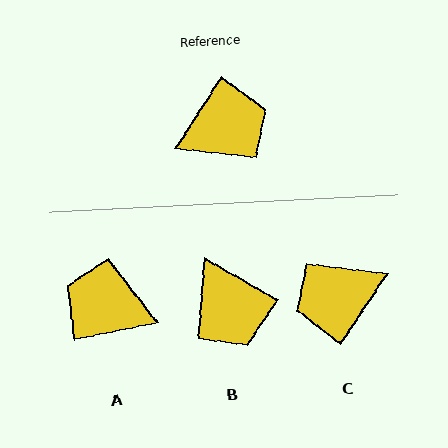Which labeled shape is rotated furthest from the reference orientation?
C, about 179 degrees away.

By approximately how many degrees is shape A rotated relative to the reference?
Approximately 134 degrees counter-clockwise.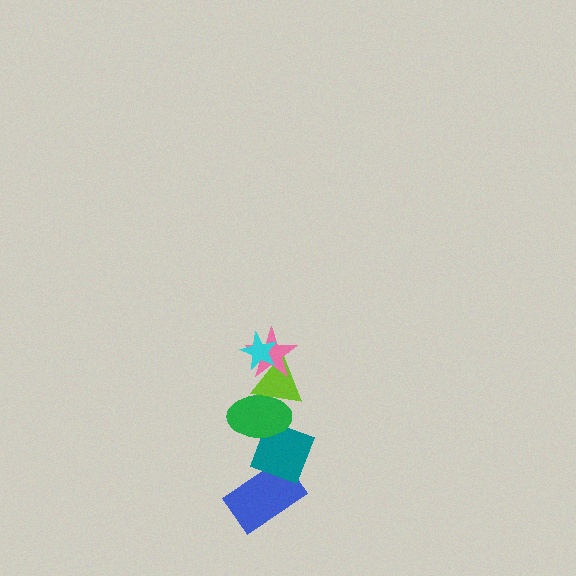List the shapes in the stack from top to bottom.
From top to bottom: the cyan star, the pink star, the lime triangle, the green ellipse, the teal diamond, the blue rectangle.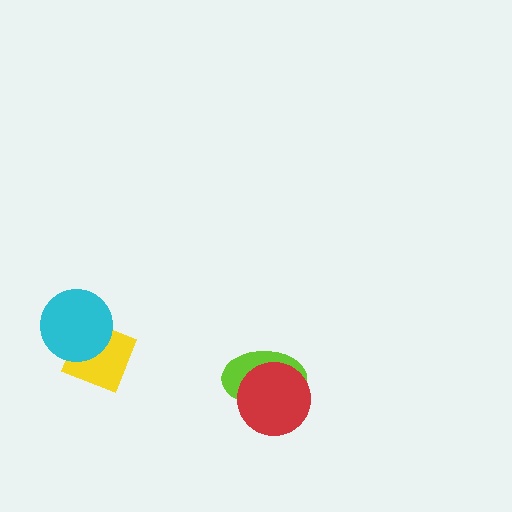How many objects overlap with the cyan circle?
1 object overlaps with the cyan circle.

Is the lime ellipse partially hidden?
Yes, it is partially covered by another shape.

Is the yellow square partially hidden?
Yes, it is partially covered by another shape.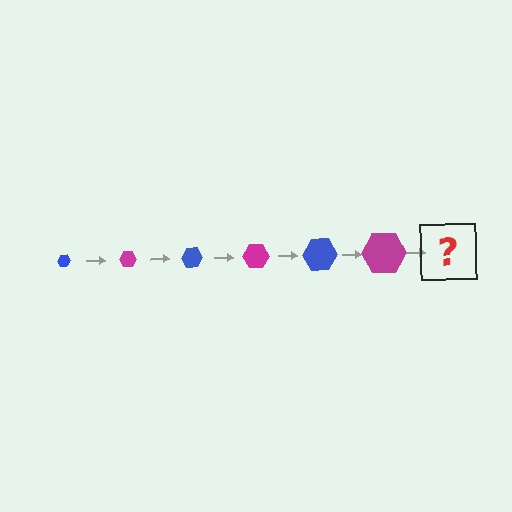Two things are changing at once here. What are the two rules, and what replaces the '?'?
The two rules are that the hexagon grows larger each step and the color cycles through blue and magenta. The '?' should be a blue hexagon, larger than the previous one.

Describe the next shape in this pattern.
It should be a blue hexagon, larger than the previous one.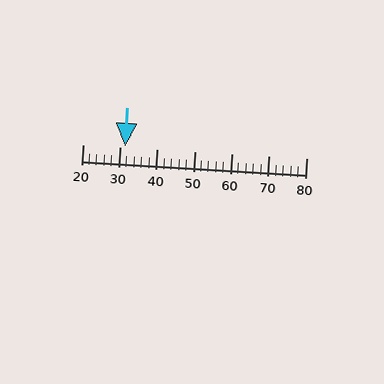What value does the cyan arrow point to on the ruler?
The cyan arrow points to approximately 32.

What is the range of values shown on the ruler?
The ruler shows values from 20 to 80.